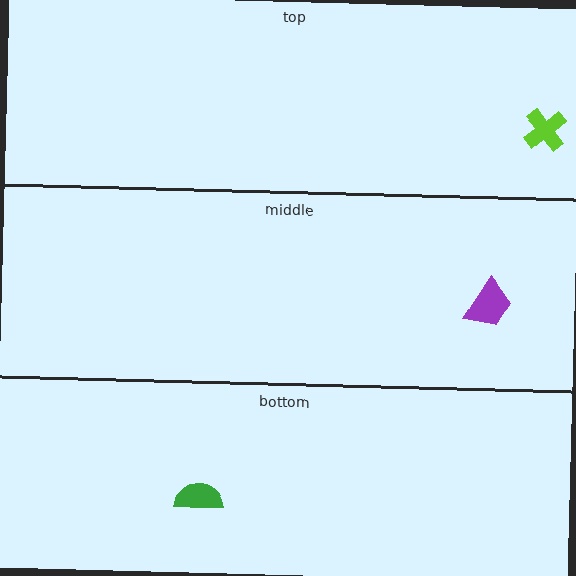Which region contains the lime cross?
The top region.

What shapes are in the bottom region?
The green semicircle.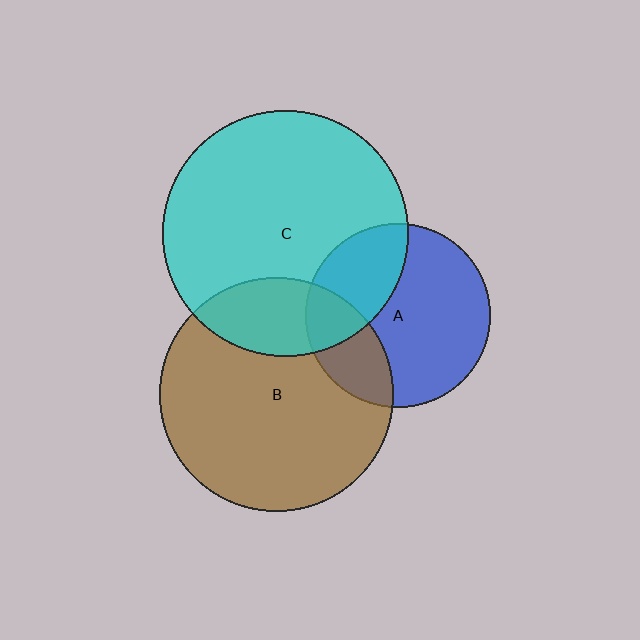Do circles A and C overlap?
Yes.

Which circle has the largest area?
Circle C (cyan).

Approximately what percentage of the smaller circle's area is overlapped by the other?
Approximately 30%.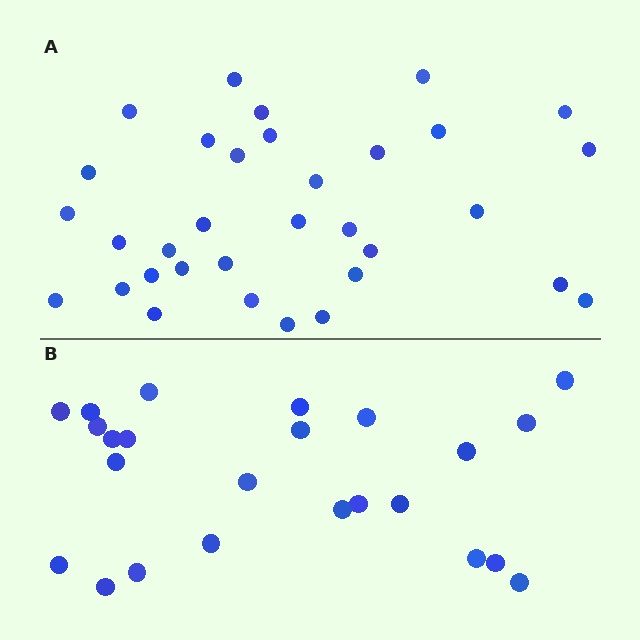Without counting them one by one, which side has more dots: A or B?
Region A (the top region) has more dots.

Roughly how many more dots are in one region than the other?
Region A has roughly 8 or so more dots than region B.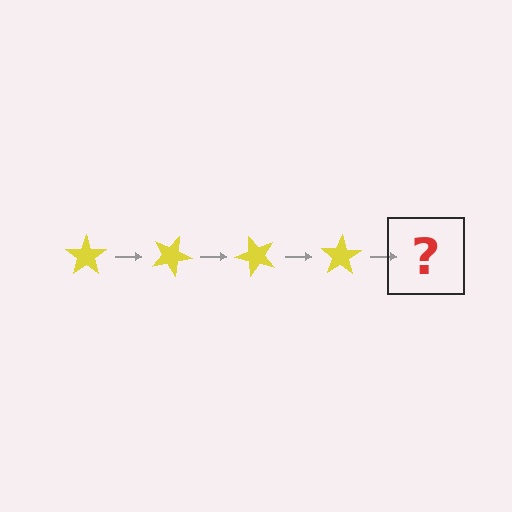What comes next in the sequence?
The next element should be a yellow star rotated 100 degrees.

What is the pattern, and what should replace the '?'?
The pattern is that the star rotates 25 degrees each step. The '?' should be a yellow star rotated 100 degrees.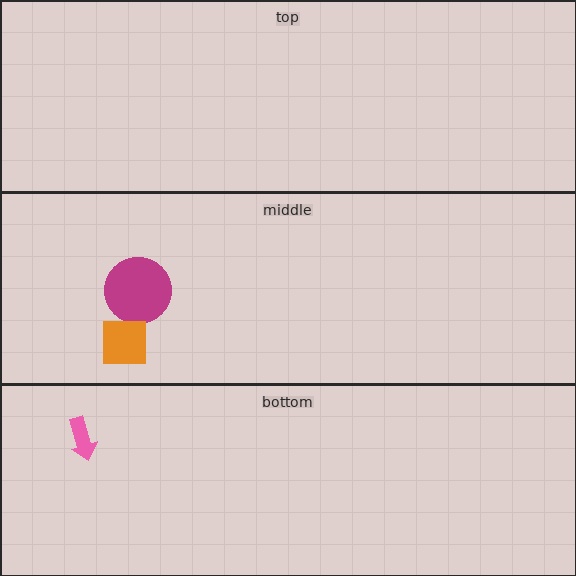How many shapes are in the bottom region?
1.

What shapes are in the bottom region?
The pink arrow.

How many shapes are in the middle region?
2.